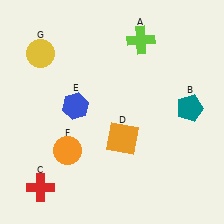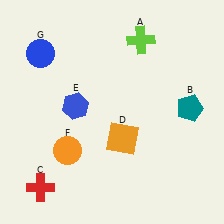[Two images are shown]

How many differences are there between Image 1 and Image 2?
There is 1 difference between the two images.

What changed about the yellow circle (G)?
In Image 1, G is yellow. In Image 2, it changed to blue.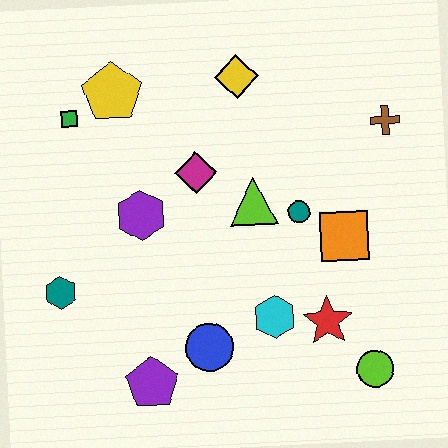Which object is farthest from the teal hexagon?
The brown cross is farthest from the teal hexagon.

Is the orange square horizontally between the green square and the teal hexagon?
No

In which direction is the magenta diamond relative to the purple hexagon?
The magenta diamond is to the right of the purple hexagon.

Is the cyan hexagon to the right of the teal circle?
No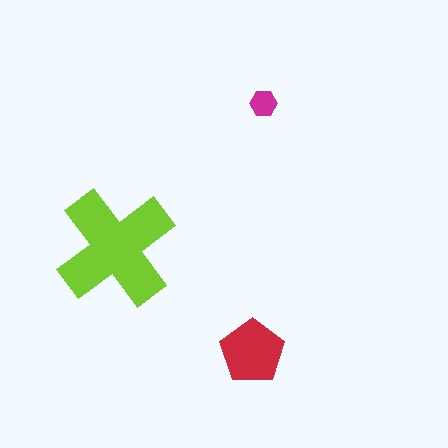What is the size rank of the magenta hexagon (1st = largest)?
3rd.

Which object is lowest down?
The red pentagon is bottommost.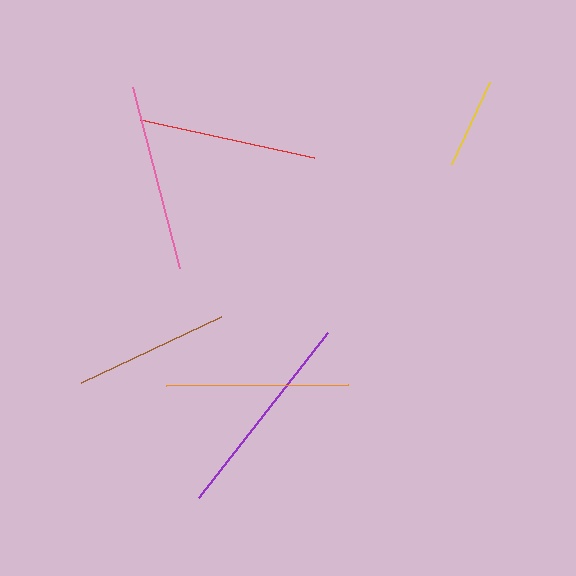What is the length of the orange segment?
The orange segment is approximately 182 pixels long.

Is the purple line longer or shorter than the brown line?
The purple line is longer than the brown line.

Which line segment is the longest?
The purple line is the longest at approximately 209 pixels.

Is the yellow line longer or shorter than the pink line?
The pink line is longer than the yellow line.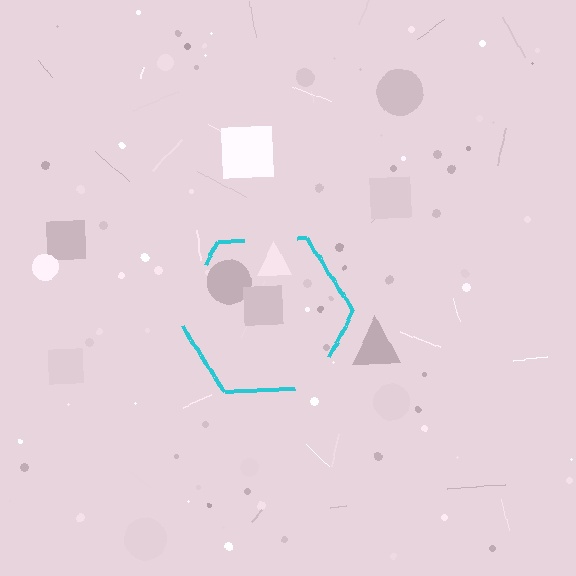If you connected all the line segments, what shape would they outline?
They would outline a hexagon.